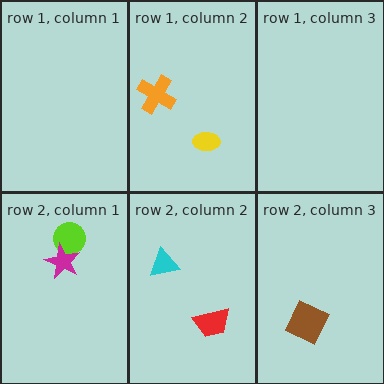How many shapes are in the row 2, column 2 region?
2.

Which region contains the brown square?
The row 2, column 3 region.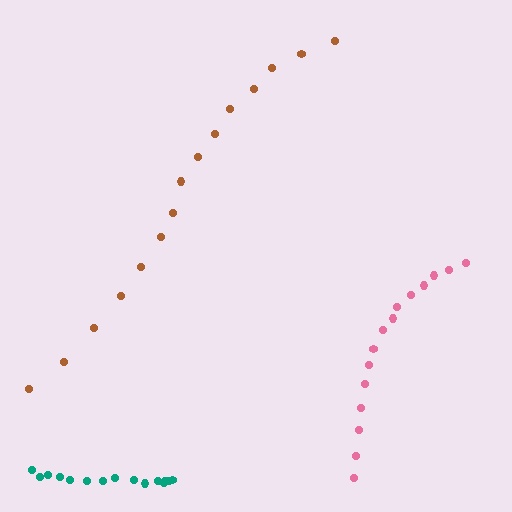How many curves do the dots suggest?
There are 3 distinct paths.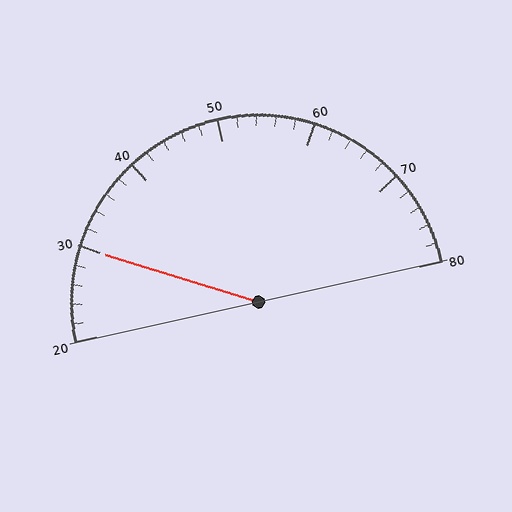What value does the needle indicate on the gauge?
The needle indicates approximately 30.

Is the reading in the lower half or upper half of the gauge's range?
The reading is in the lower half of the range (20 to 80).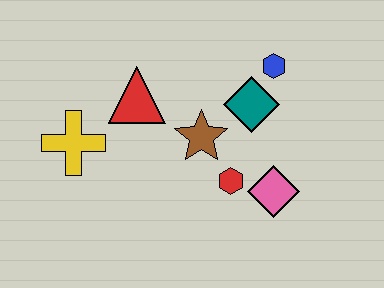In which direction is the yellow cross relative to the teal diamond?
The yellow cross is to the left of the teal diamond.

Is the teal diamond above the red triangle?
No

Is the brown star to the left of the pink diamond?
Yes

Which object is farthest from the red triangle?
The pink diamond is farthest from the red triangle.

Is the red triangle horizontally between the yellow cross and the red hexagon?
Yes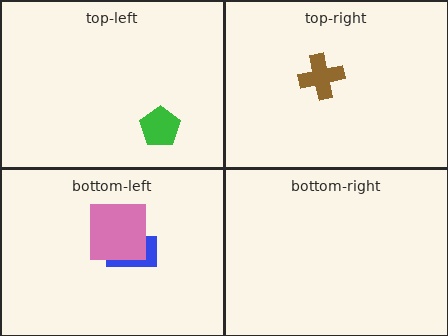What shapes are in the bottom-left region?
The blue rectangle, the pink square.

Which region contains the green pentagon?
The top-left region.